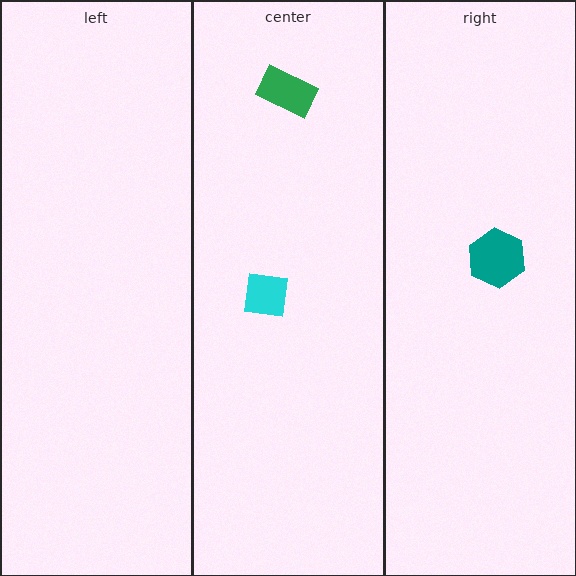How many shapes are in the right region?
1.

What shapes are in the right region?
The teal hexagon.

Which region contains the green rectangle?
The center region.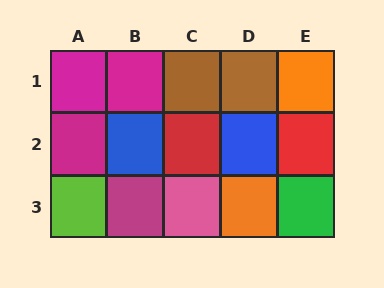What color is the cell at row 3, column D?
Orange.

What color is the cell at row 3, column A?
Lime.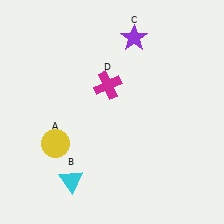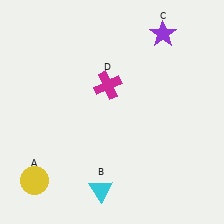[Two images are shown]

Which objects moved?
The objects that moved are: the yellow circle (A), the cyan triangle (B), the purple star (C).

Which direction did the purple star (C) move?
The purple star (C) moved right.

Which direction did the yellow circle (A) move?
The yellow circle (A) moved down.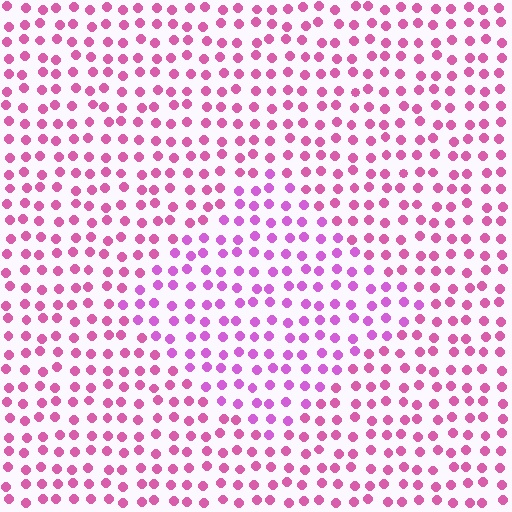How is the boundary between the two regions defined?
The boundary is defined purely by a slight shift in hue (about 25 degrees). Spacing, size, and orientation are identical on both sides.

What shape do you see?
I see a diamond.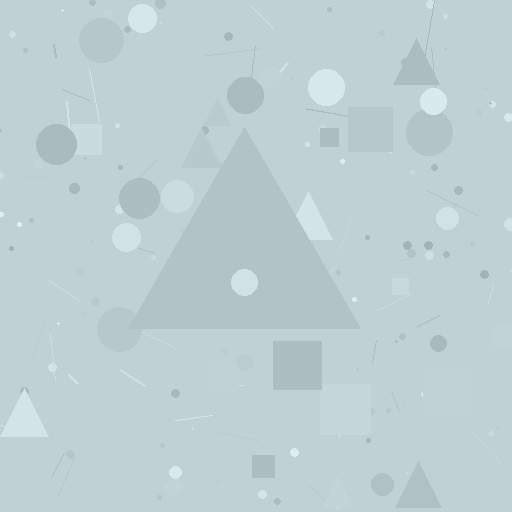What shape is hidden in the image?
A triangle is hidden in the image.